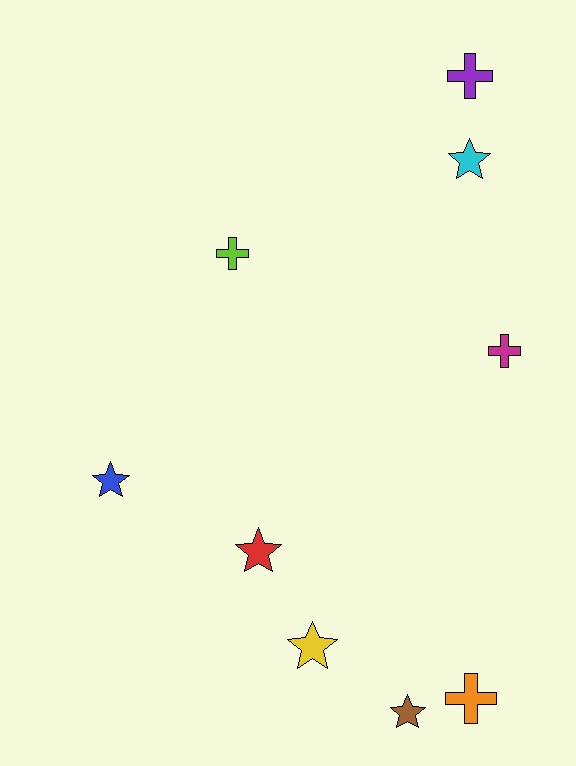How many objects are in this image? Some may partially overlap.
There are 9 objects.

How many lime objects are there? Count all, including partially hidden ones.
There is 1 lime object.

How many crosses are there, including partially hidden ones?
There are 4 crosses.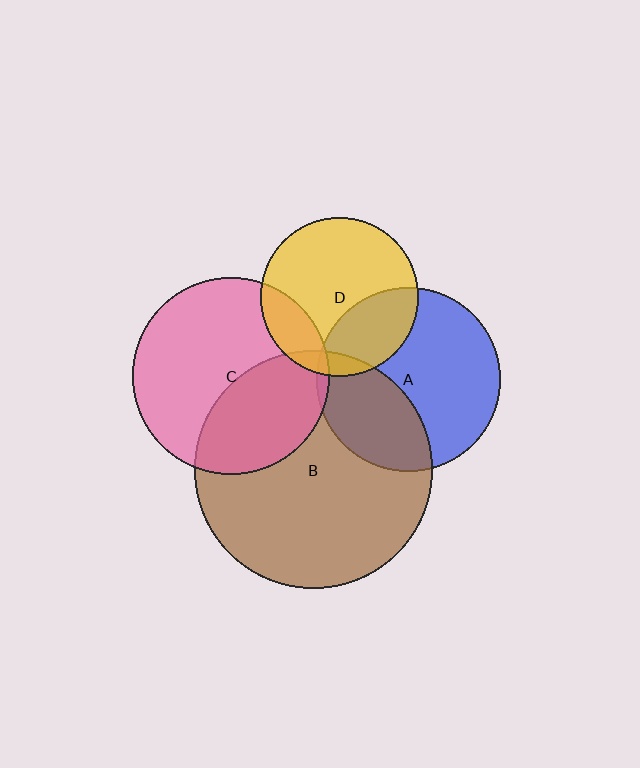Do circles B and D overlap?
Yes.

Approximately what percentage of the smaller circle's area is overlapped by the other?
Approximately 5%.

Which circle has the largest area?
Circle B (brown).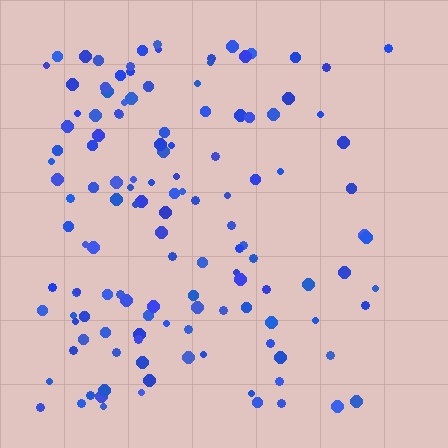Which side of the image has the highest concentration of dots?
The left.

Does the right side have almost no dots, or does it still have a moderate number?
Still a moderate number, just noticeably fewer than the left.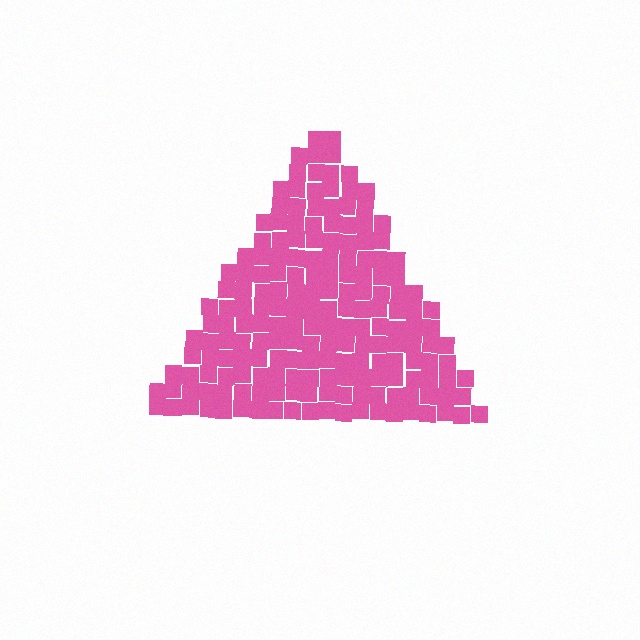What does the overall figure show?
The overall figure shows a triangle.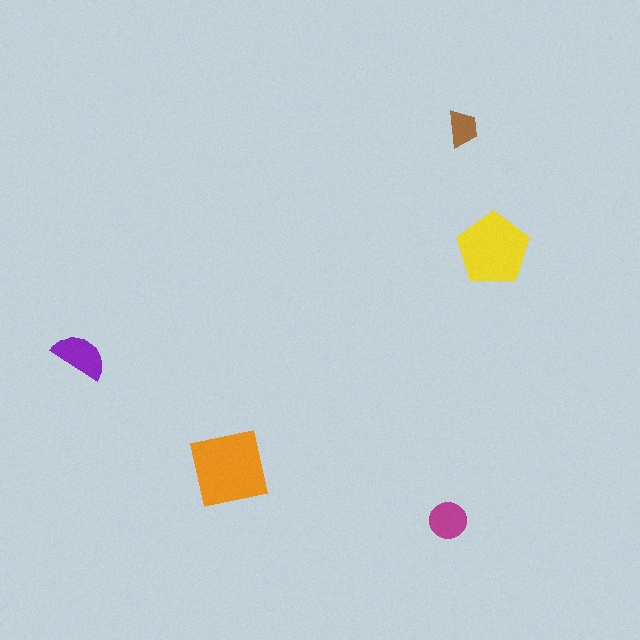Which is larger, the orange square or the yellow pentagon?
The orange square.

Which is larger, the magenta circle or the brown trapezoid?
The magenta circle.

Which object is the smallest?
The brown trapezoid.